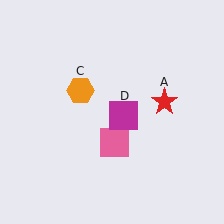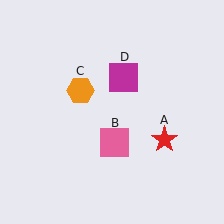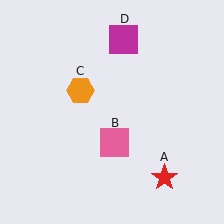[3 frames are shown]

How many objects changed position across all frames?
2 objects changed position: red star (object A), magenta square (object D).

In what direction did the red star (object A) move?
The red star (object A) moved down.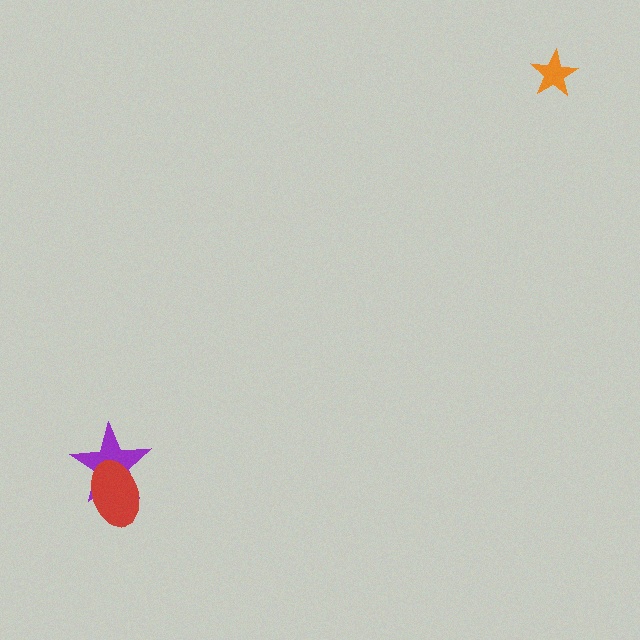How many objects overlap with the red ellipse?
1 object overlaps with the red ellipse.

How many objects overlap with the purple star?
1 object overlaps with the purple star.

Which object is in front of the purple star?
The red ellipse is in front of the purple star.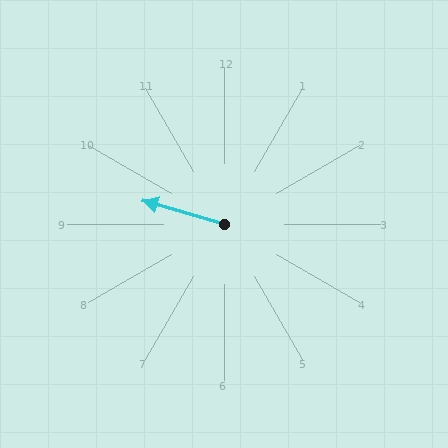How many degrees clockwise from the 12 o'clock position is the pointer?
Approximately 286 degrees.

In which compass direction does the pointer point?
West.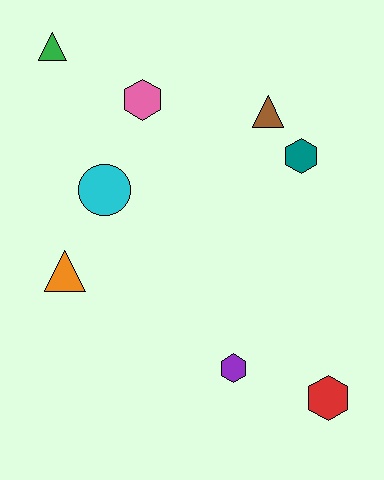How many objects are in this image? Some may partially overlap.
There are 8 objects.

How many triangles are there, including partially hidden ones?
There are 3 triangles.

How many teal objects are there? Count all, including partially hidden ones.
There is 1 teal object.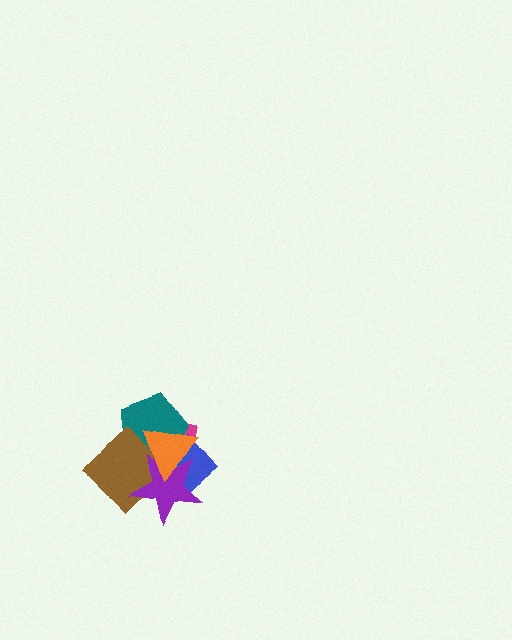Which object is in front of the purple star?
The orange triangle is in front of the purple star.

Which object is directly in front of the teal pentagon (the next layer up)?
The brown diamond is directly in front of the teal pentagon.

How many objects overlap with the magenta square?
5 objects overlap with the magenta square.